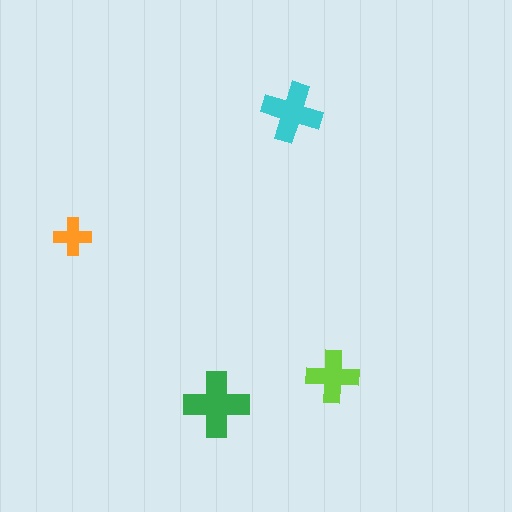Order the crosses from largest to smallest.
the green one, the cyan one, the lime one, the orange one.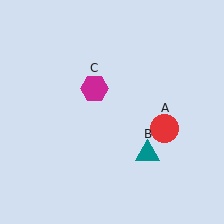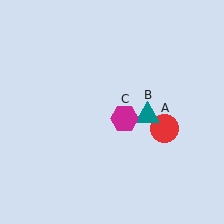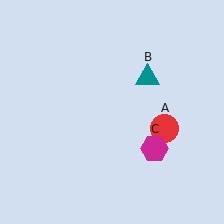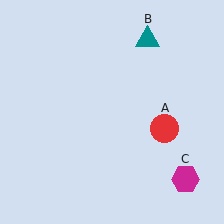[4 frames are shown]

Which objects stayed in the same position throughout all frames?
Red circle (object A) remained stationary.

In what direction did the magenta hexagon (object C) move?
The magenta hexagon (object C) moved down and to the right.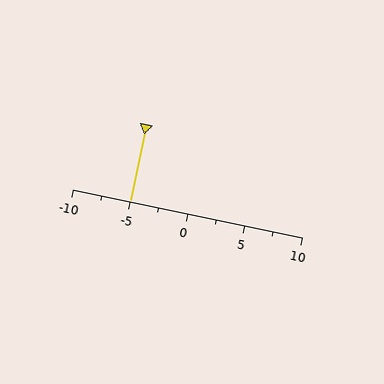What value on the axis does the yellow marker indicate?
The marker indicates approximately -5.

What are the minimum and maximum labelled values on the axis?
The axis runs from -10 to 10.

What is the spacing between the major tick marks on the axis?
The major ticks are spaced 5 apart.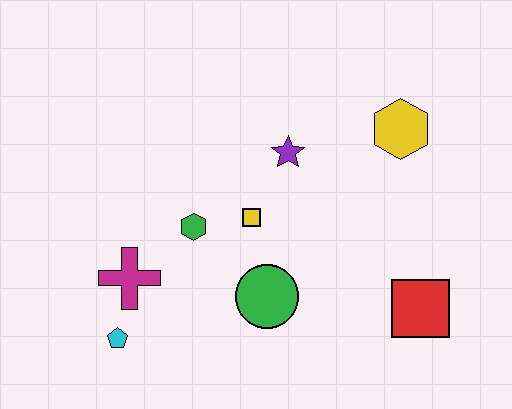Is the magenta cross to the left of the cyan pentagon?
No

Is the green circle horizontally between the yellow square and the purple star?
Yes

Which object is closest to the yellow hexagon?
The purple star is closest to the yellow hexagon.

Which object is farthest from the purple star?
The cyan pentagon is farthest from the purple star.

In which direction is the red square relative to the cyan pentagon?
The red square is to the right of the cyan pentagon.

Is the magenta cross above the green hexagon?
No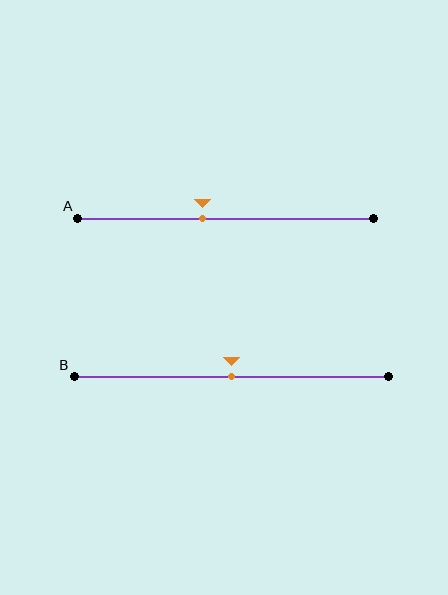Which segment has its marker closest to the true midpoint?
Segment B has its marker closest to the true midpoint.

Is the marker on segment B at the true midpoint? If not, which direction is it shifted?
Yes, the marker on segment B is at the true midpoint.